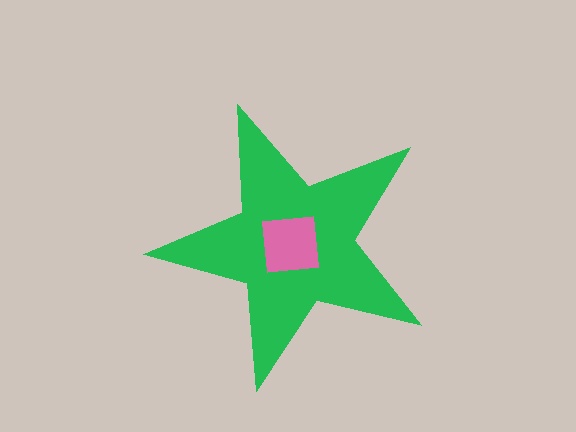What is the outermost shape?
The green star.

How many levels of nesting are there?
2.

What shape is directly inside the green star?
The pink square.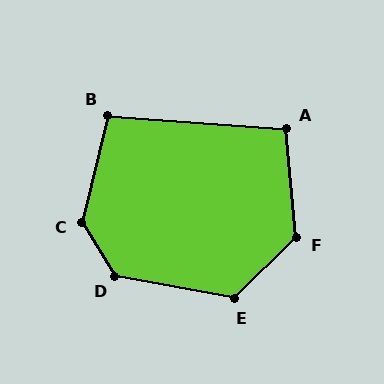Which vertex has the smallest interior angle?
B, at approximately 99 degrees.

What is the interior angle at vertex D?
Approximately 132 degrees (obtuse).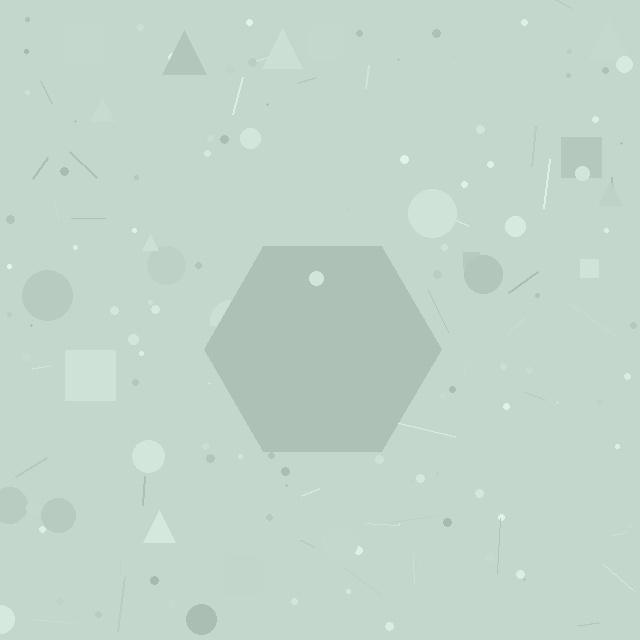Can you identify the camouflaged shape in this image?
The camouflaged shape is a hexagon.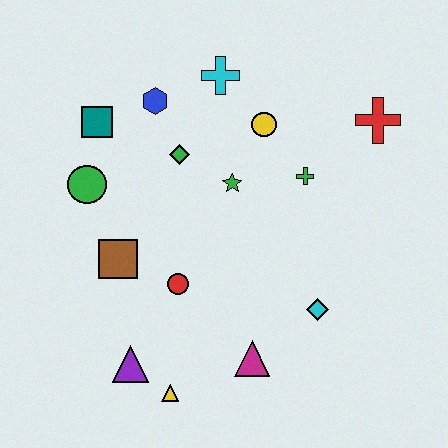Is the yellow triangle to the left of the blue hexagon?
No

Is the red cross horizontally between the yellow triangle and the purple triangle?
No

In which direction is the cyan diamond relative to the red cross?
The cyan diamond is below the red cross.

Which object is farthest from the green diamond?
The yellow triangle is farthest from the green diamond.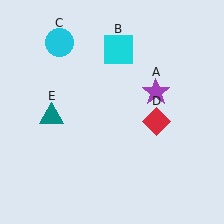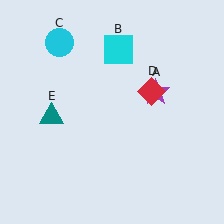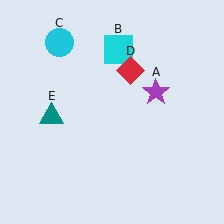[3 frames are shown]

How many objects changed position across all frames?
1 object changed position: red diamond (object D).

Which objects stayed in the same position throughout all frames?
Purple star (object A) and cyan square (object B) and cyan circle (object C) and teal triangle (object E) remained stationary.